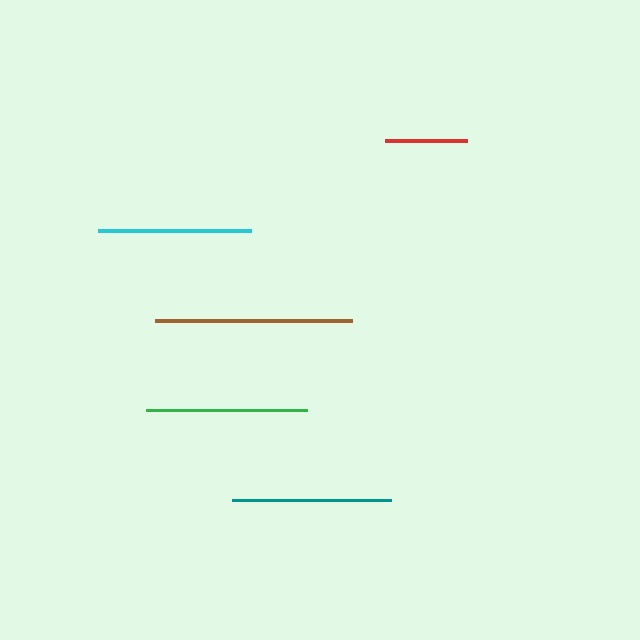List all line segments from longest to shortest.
From longest to shortest: brown, green, teal, cyan, red.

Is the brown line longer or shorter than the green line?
The brown line is longer than the green line.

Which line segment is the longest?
The brown line is the longest at approximately 197 pixels.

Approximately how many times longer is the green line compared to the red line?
The green line is approximately 2.0 times the length of the red line.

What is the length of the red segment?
The red segment is approximately 82 pixels long.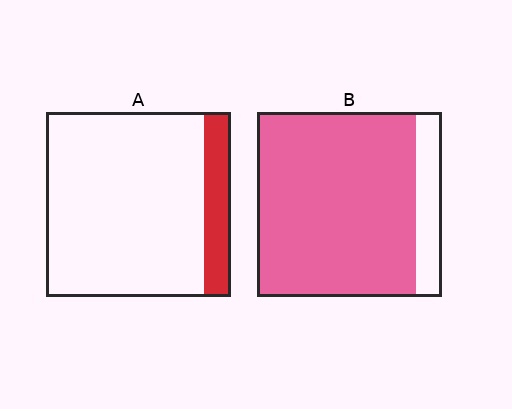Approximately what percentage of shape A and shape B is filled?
A is approximately 15% and B is approximately 85%.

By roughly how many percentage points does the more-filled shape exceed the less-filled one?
By roughly 70 percentage points (B over A).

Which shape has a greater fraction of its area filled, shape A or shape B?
Shape B.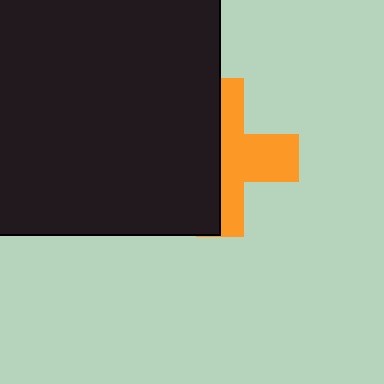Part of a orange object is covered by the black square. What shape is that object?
It is a cross.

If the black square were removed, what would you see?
You would see the complete orange cross.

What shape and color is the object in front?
The object in front is a black square.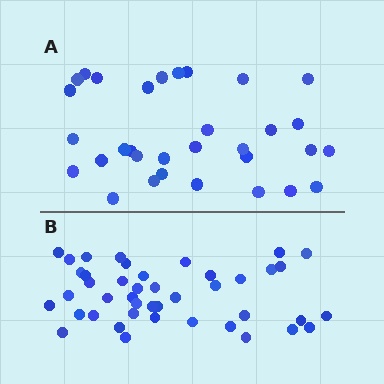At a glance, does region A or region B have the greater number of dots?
Region B (the bottom region) has more dots.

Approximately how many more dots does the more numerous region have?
Region B has roughly 12 or so more dots than region A.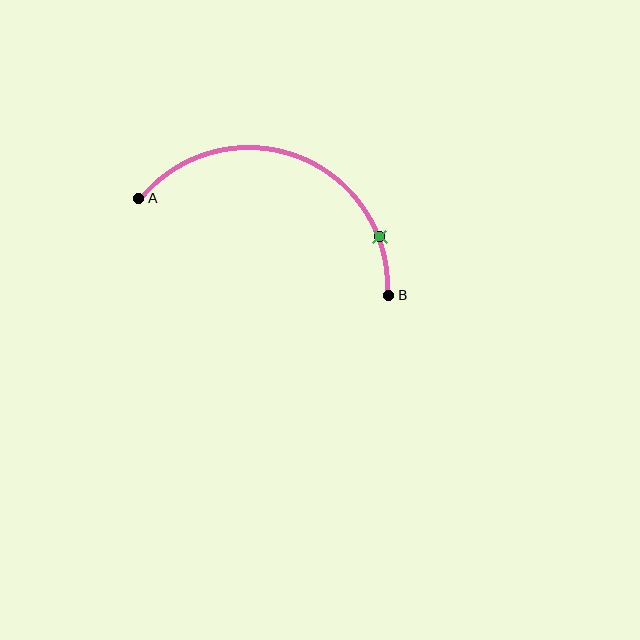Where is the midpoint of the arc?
The arc midpoint is the point on the curve farthest from the straight line joining A and B. It sits above that line.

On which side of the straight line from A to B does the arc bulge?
The arc bulges above the straight line connecting A and B.